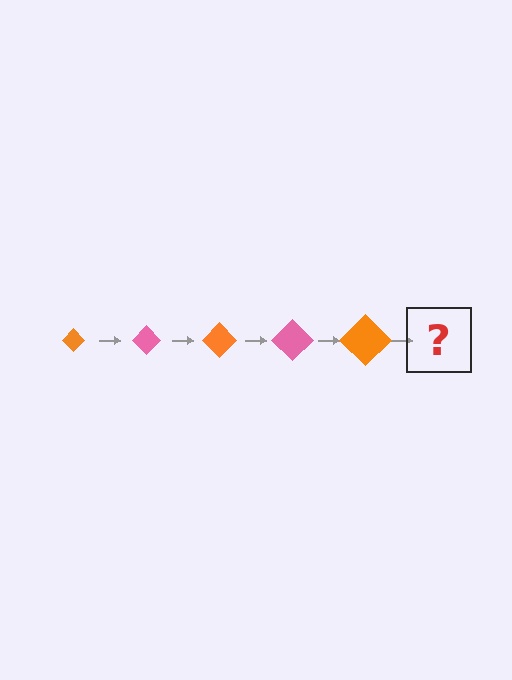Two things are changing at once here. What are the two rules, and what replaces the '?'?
The two rules are that the diamond grows larger each step and the color cycles through orange and pink. The '?' should be a pink diamond, larger than the previous one.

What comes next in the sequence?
The next element should be a pink diamond, larger than the previous one.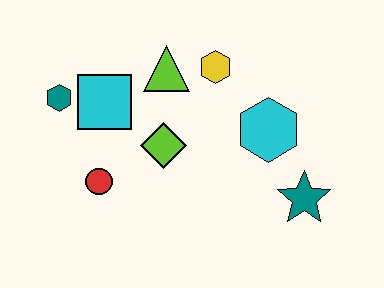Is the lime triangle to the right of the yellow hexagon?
No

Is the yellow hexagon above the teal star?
Yes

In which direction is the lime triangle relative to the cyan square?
The lime triangle is to the right of the cyan square.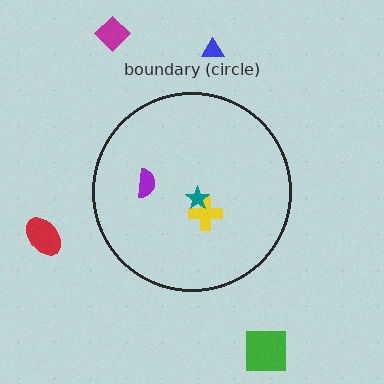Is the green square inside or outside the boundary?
Outside.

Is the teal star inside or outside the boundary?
Inside.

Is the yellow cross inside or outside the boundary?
Inside.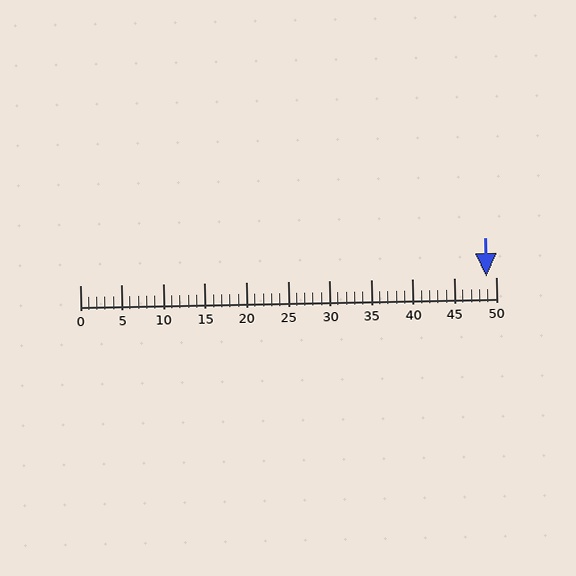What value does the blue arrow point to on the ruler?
The blue arrow points to approximately 49.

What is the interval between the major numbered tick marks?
The major tick marks are spaced 5 units apart.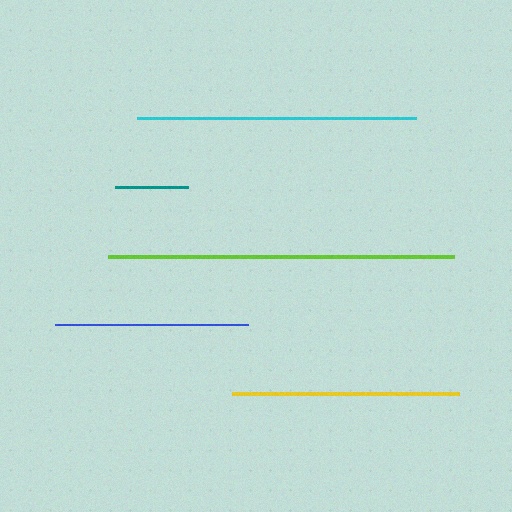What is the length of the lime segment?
The lime segment is approximately 345 pixels long.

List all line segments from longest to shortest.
From longest to shortest: lime, cyan, yellow, blue, teal.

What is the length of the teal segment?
The teal segment is approximately 73 pixels long.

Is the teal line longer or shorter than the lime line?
The lime line is longer than the teal line.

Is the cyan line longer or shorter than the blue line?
The cyan line is longer than the blue line.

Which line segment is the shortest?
The teal line is the shortest at approximately 73 pixels.